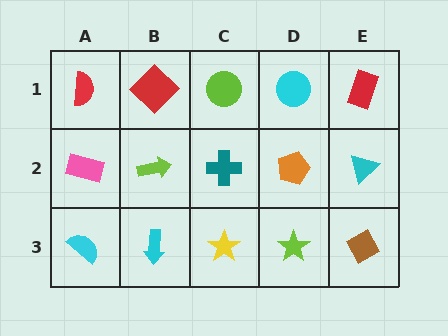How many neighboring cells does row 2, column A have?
3.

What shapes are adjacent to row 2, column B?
A red diamond (row 1, column B), a cyan arrow (row 3, column B), a pink rectangle (row 2, column A), a teal cross (row 2, column C).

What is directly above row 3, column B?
A lime arrow.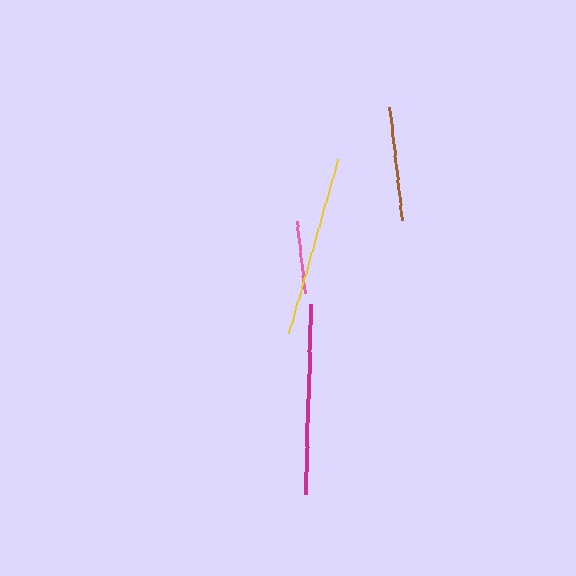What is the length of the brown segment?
The brown segment is approximately 113 pixels long.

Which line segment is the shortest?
The pink line is the shortest at approximately 72 pixels.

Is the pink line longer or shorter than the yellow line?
The yellow line is longer than the pink line.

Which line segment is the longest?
The magenta line is the longest at approximately 190 pixels.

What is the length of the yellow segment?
The yellow segment is approximately 180 pixels long.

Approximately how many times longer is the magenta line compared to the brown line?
The magenta line is approximately 1.7 times the length of the brown line.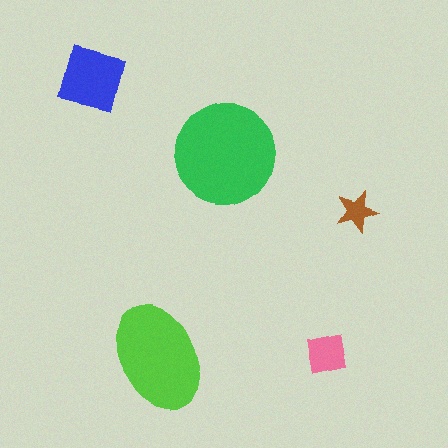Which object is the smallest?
The brown star.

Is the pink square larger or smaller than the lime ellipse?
Smaller.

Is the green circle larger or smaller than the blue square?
Larger.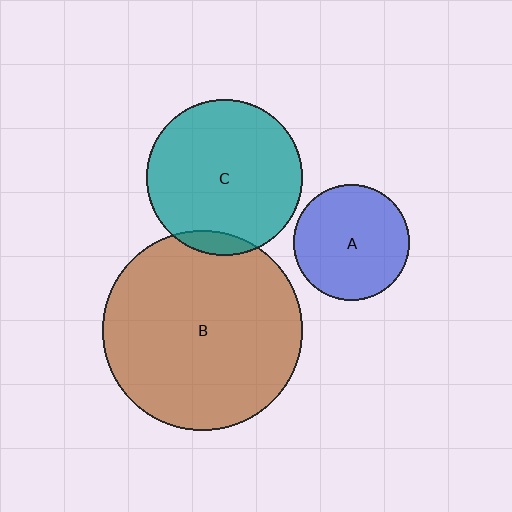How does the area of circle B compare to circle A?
Approximately 3.0 times.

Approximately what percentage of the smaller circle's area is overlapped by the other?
Approximately 10%.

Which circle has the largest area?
Circle B (brown).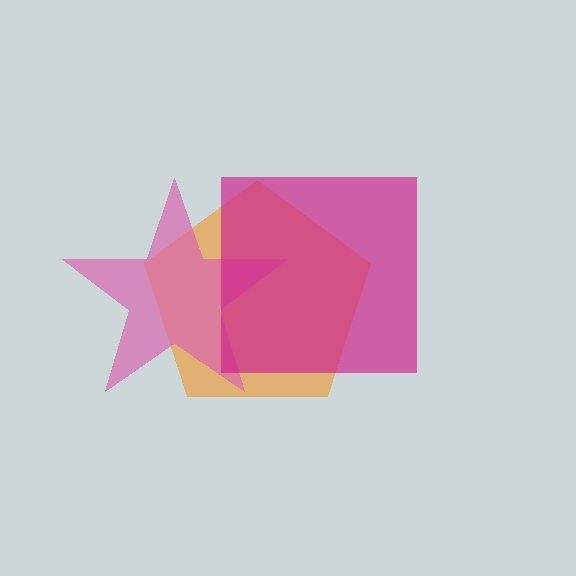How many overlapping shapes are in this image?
There are 3 overlapping shapes in the image.